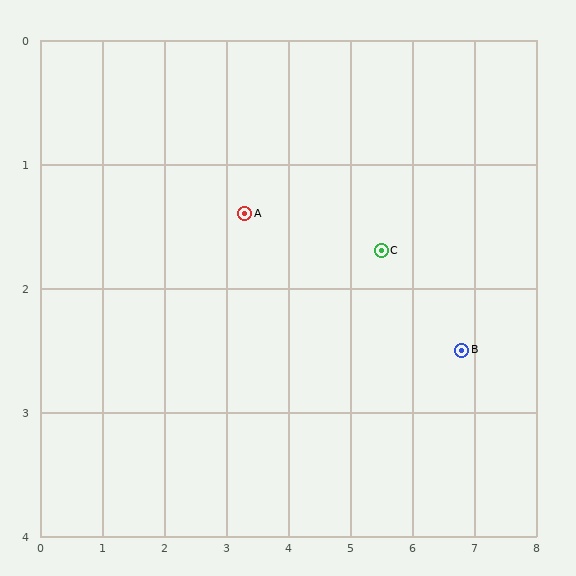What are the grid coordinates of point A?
Point A is at approximately (3.3, 1.4).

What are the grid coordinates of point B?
Point B is at approximately (6.8, 2.5).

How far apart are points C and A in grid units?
Points C and A are about 2.2 grid units apart.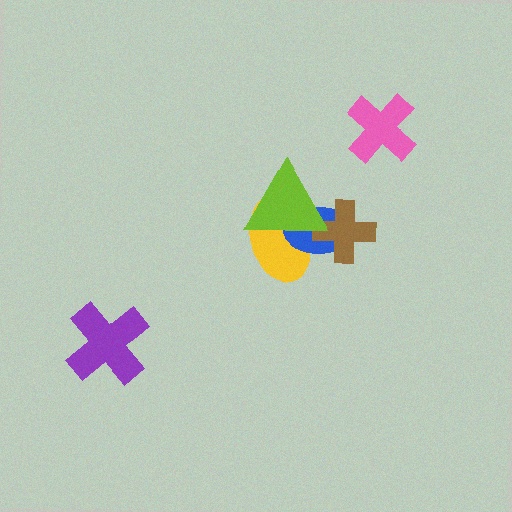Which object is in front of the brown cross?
The lime triangle is in front of the brown cross.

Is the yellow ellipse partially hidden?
Yes, it is partially covered by another shape.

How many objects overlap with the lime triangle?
3 objects overlap with the lime triangle.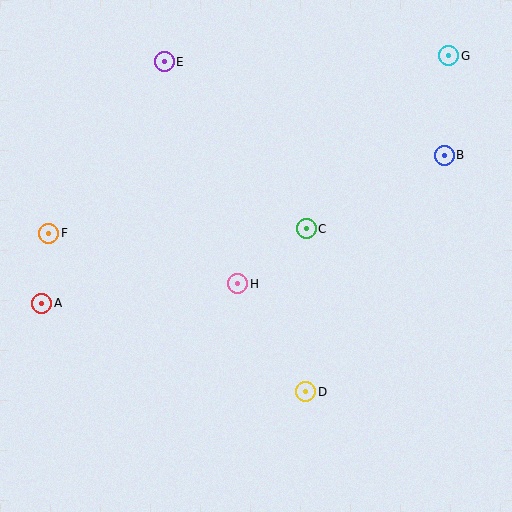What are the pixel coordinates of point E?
Point E is at (164, 62).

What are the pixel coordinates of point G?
Point G is at (449, 56).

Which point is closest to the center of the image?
Point H at (238, 284) is closest to the center.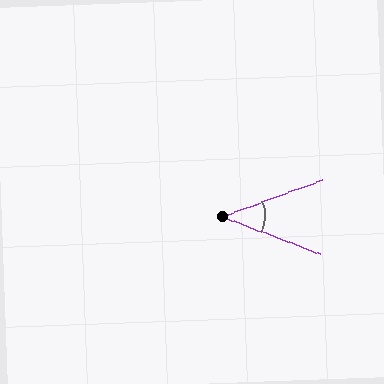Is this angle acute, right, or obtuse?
It is acute.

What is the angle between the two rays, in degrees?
Approximately 41 degrees.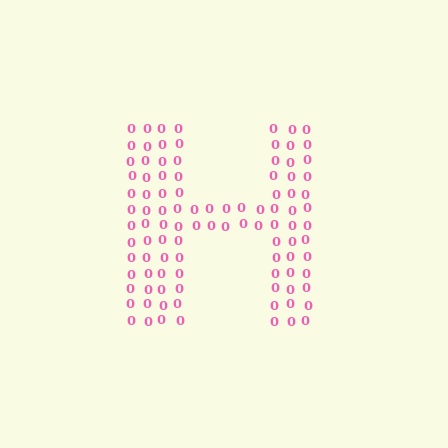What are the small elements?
The small elements are digit 0's.